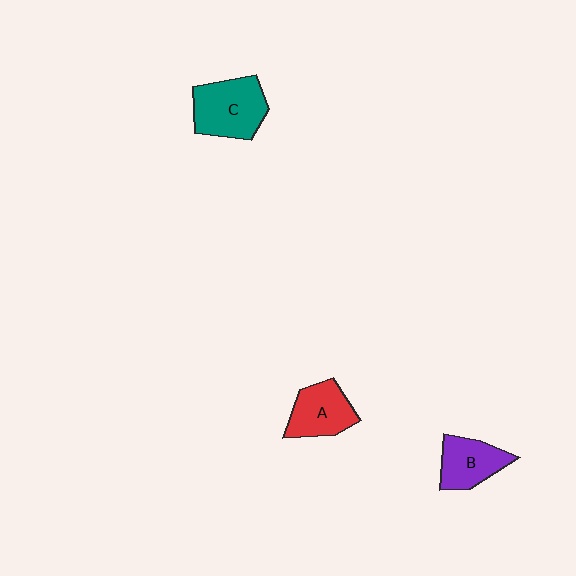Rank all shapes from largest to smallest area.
From largest to smallest: C (teal), A (red), B (purple).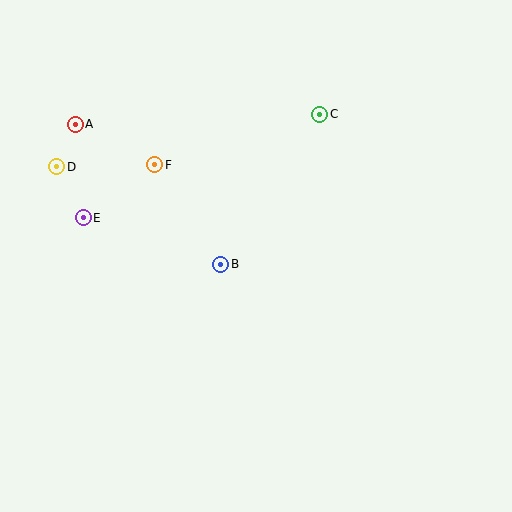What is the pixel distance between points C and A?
The distance between C and A is 245 pixels.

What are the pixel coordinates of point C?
Point C is at (320, 114).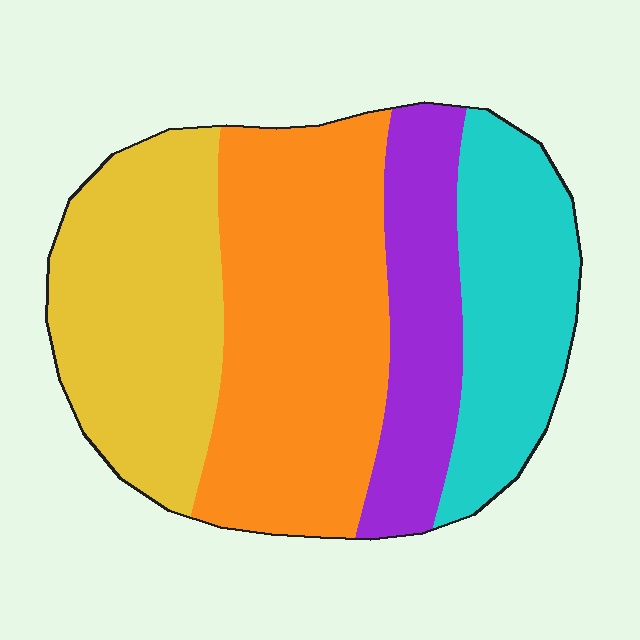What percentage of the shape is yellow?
Yellow takes up about one quarter (1/4) of the shape.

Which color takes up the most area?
Orange, at roughly 35%.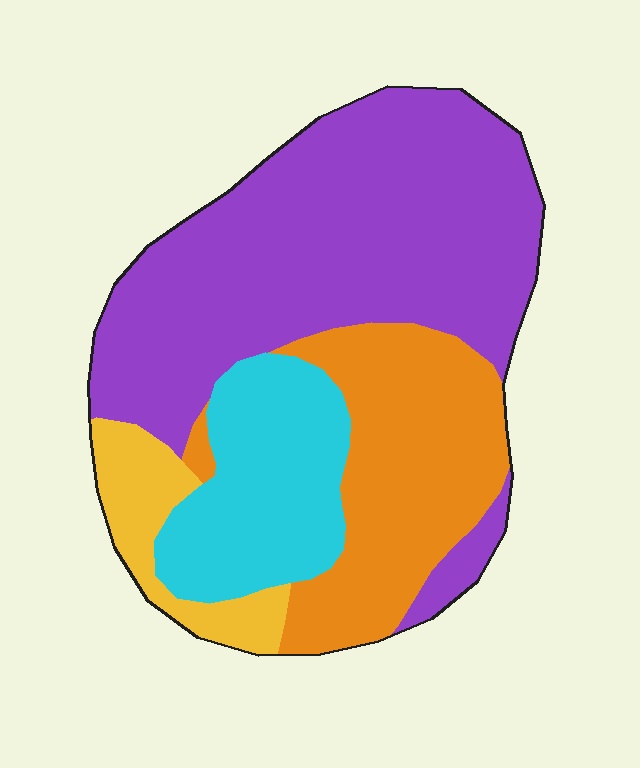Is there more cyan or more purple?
Purple.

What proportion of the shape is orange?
Orange takes up about one quarter (1/4) of the shape.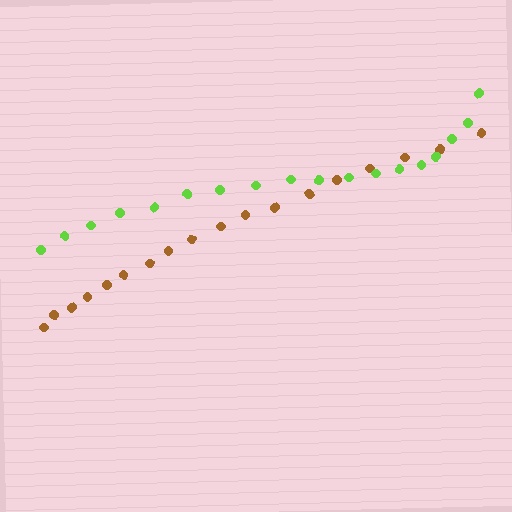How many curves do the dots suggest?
There are 2 distinct paths.